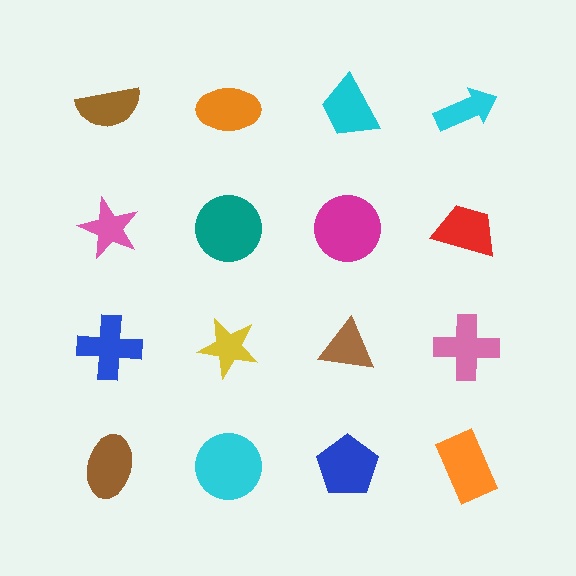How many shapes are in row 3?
4 shapes.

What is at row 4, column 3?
A blue pentagon.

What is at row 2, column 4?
A red trapezoid.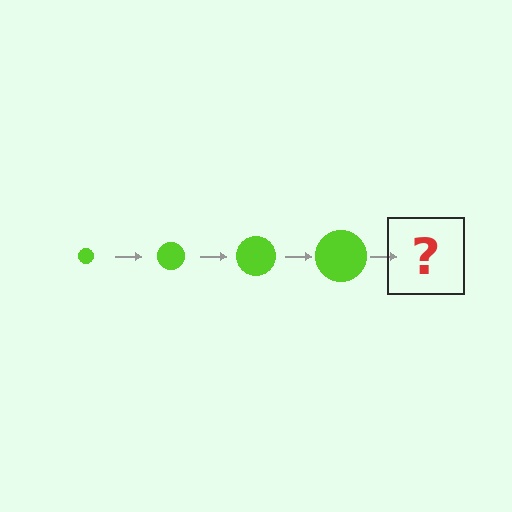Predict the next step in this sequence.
The next step is a lime circle, larger than the previous one.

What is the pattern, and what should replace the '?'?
The pattern is that the circle gets progressively larger each step. The '?' should be a lime circle, larger than the previous one.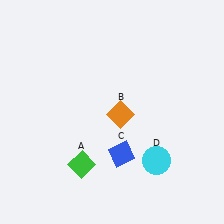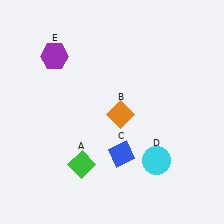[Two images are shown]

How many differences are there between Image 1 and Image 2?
There is 1 difference between the two images.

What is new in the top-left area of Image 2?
A purple hexagon (E) was added in the top-left area of Image 2.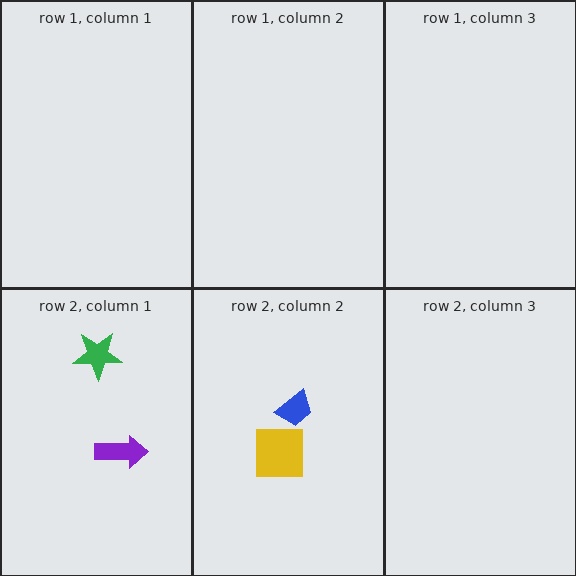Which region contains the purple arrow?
The row 2, column 1 region.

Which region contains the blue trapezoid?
The row 2, column 2 region.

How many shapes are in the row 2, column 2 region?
2.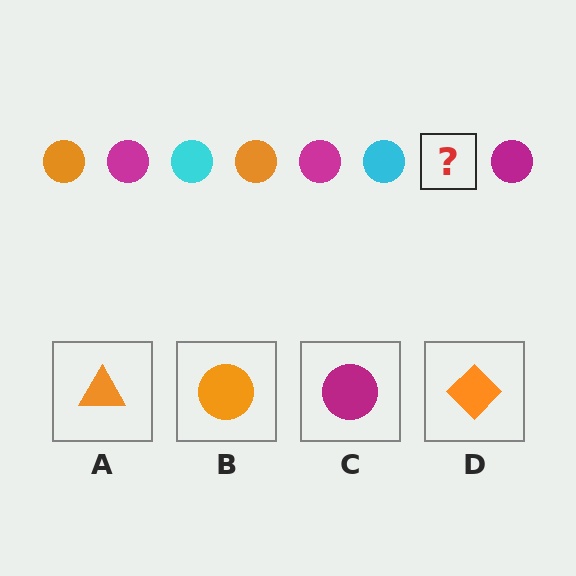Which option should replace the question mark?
Option B.